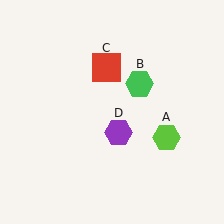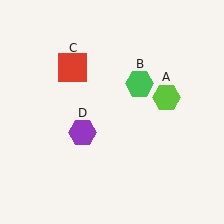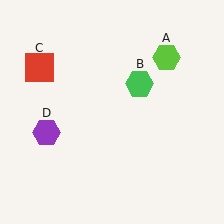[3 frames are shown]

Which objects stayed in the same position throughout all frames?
Green hexagon (object B) remained stationary.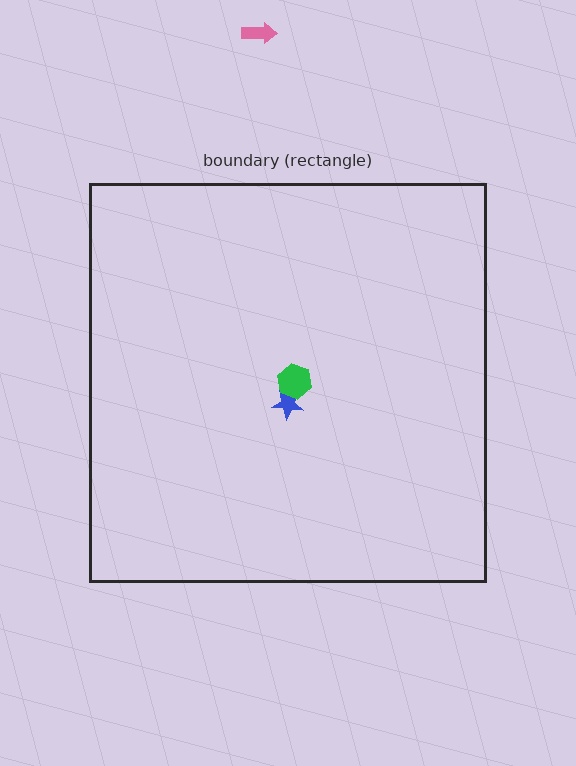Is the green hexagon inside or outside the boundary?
Inside.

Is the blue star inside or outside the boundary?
Inside.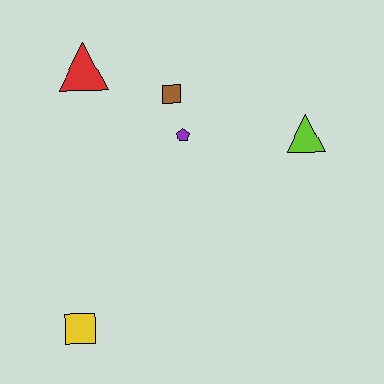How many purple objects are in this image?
There is 1 purple object.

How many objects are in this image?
There are 5 objects.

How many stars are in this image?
There are no stars.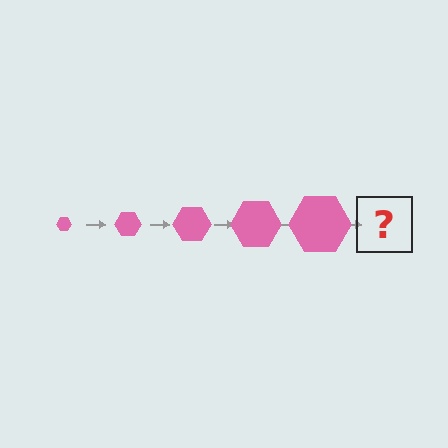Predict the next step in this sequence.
The next step is a pink hexagon, larger than the previous one.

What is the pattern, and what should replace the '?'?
The pattern is that the hexagon gets progressively larger each step. The '?' should be a pink hexagon, larger than the previous one.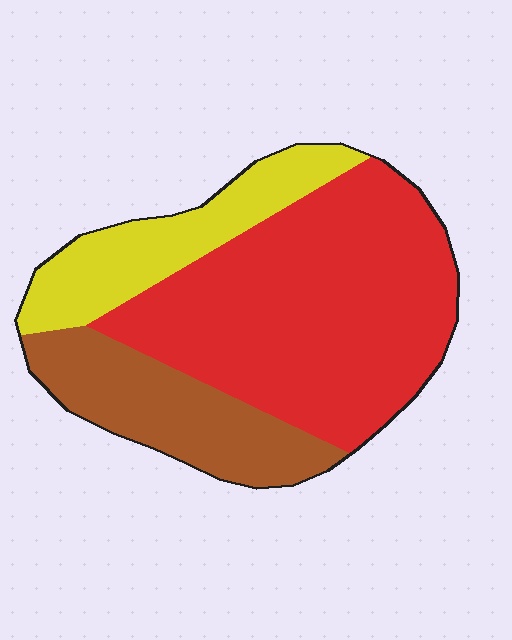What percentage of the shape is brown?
Brown takes up about one quarter (1/4) of the shape.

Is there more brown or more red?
Red.